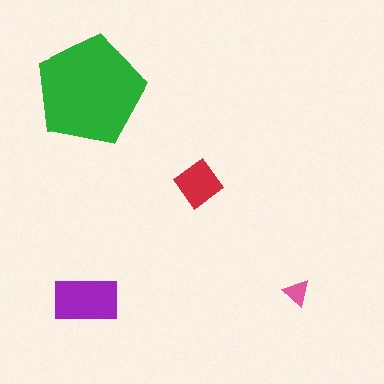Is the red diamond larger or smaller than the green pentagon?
Smaller.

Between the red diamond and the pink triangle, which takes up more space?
The red diamond.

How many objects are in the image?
There are 4 objects in the image.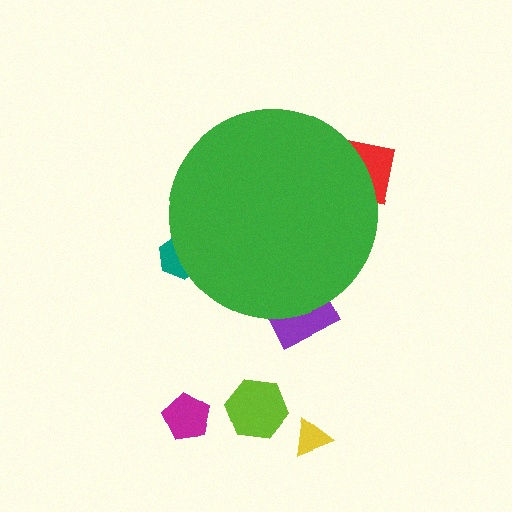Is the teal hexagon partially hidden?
Yes, the teal hexagon is partially hidden behind the green circle.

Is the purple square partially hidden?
Yes, the purple square is partially hidden behind the green circle.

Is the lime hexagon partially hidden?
No, the lime hexagon is fully visible.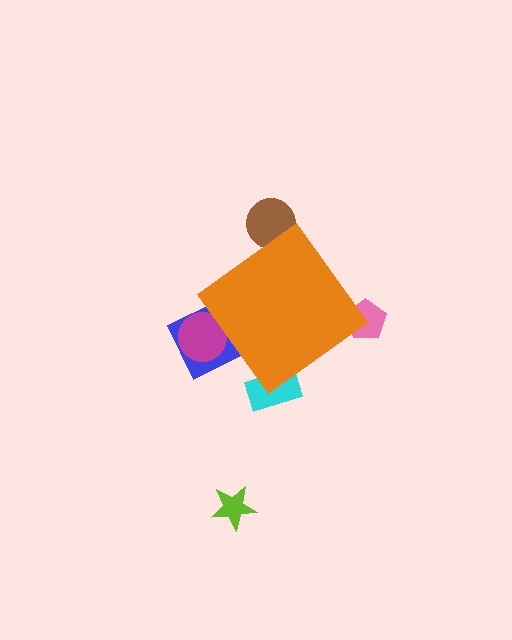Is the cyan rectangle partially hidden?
Yes, the cyan rectangle is partially hidden behind the orange diamond.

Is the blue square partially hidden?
Yes, the blue square is partially hidden behind the orange diamond.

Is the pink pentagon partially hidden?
Yes, the pink pentagon is partially hidden behind the orange diamond.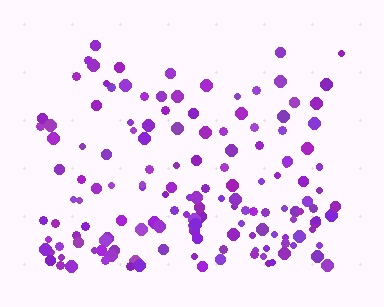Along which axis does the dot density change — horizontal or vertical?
Vertical.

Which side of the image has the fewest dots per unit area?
The top.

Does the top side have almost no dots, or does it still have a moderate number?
Still a moderate number, just noticeably fewer than the bottom.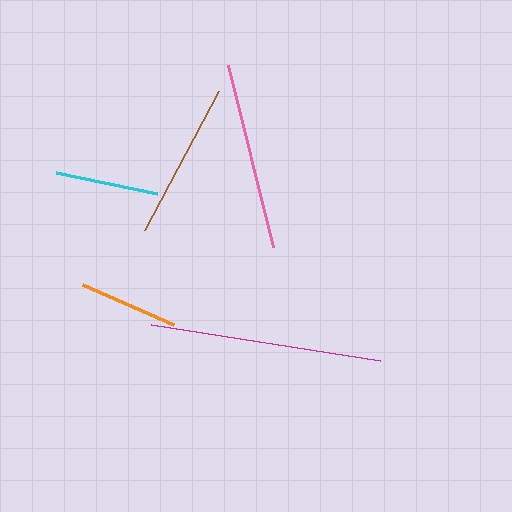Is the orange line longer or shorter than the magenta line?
The magenta line is longer than the orange line.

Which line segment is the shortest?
The orange line is the shortest at approximately 99 pixels.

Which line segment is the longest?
The magenta line is the longest at approximately 232 pixels.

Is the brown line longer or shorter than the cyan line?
The brown line is longer than the cyan line.